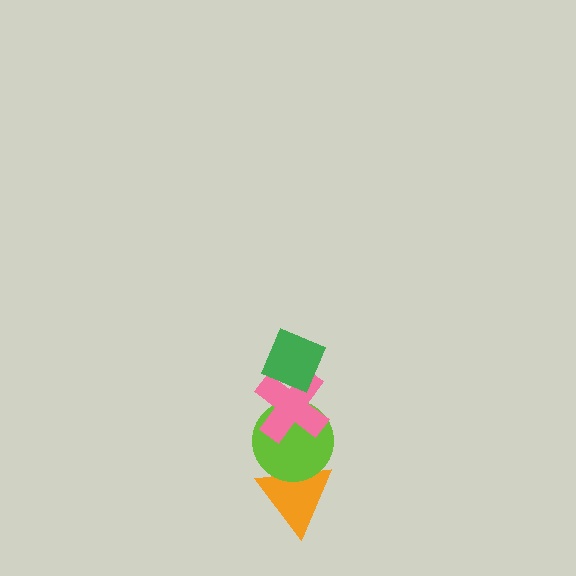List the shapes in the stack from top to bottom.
From top to bottom: the green diamond, the pink cross, the lime circle, the orange triangle.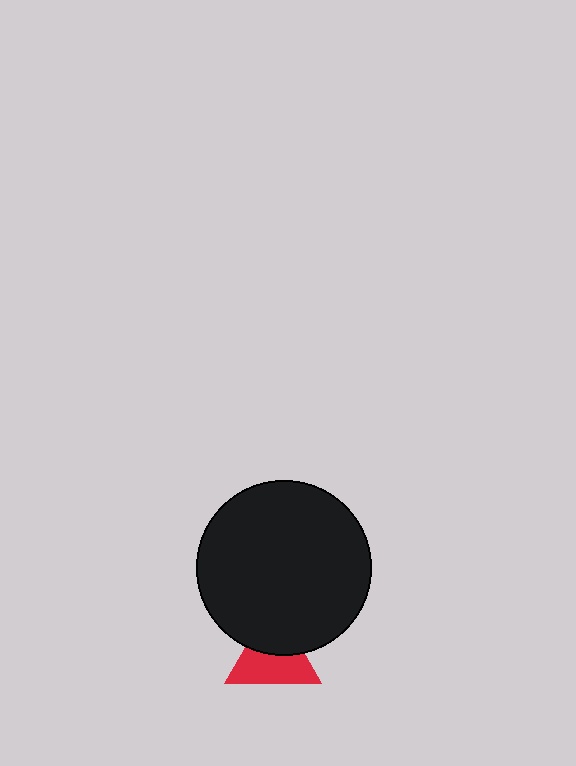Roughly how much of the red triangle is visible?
About half of it is visible (roughly 58%).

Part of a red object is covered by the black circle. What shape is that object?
It is a triangle.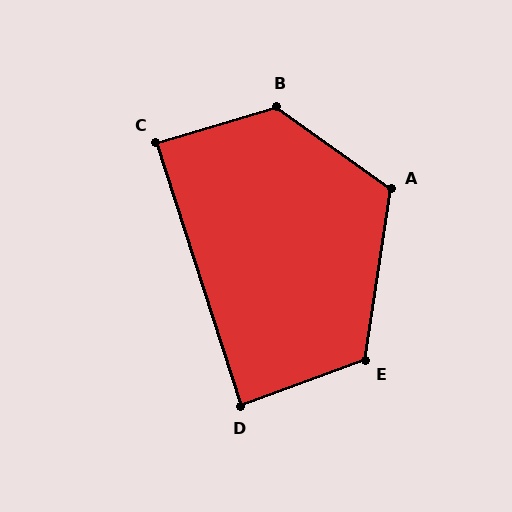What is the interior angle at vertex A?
Approximately 117 degrees (obtuse).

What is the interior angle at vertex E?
Approximately 119 degrees (obtuse).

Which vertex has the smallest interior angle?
D, at approximately 87 degrees.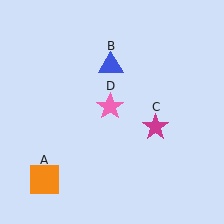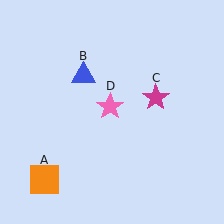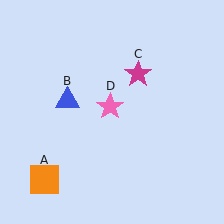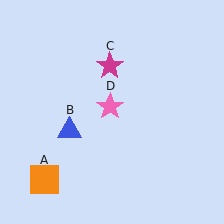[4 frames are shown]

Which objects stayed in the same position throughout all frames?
Orange square (object A) and pink star (object D) remained stationary.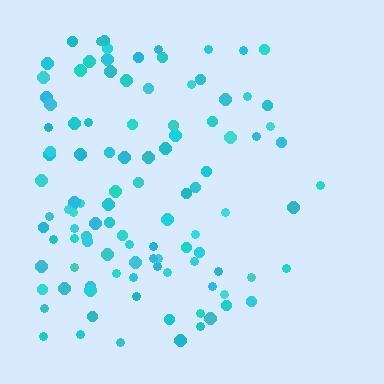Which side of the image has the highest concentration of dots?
The left.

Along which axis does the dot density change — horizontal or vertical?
Horizontal.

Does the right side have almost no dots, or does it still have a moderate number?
Still a moderate number, just noticeably fewer than the left.